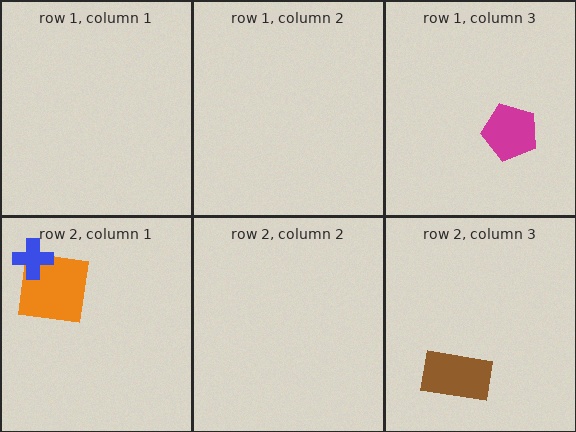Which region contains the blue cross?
The row 2, column 1 region.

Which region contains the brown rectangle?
The row 2, column 3 region.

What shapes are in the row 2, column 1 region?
The orange square, the blue cross.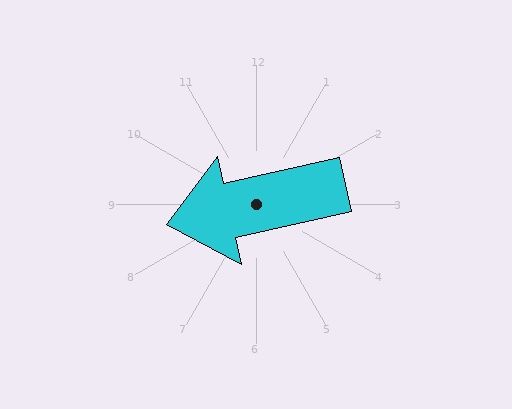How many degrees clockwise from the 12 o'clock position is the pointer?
Approximately 257 degrees.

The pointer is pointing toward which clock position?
Roughly 9 o'clock.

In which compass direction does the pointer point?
West.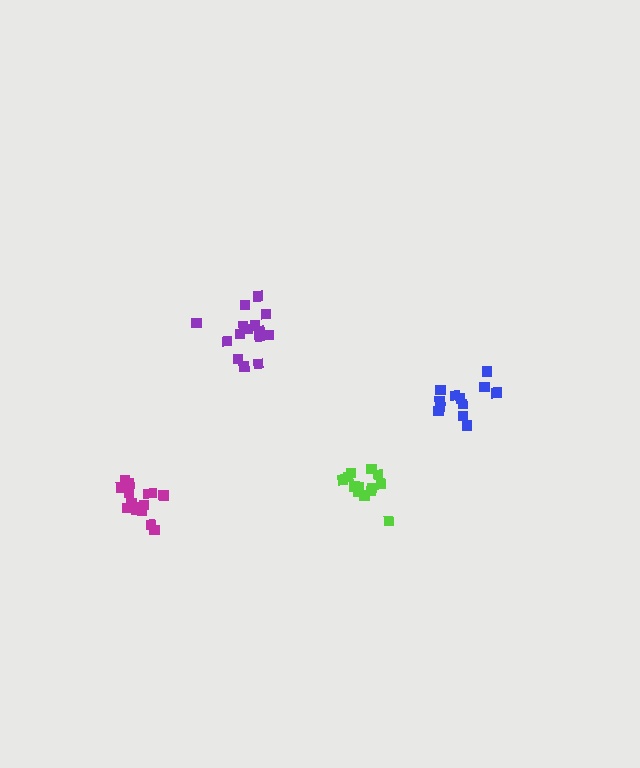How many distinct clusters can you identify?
There are 4 distinct clusters.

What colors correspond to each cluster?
The clusters are colored: magenta, lime, purple, blue.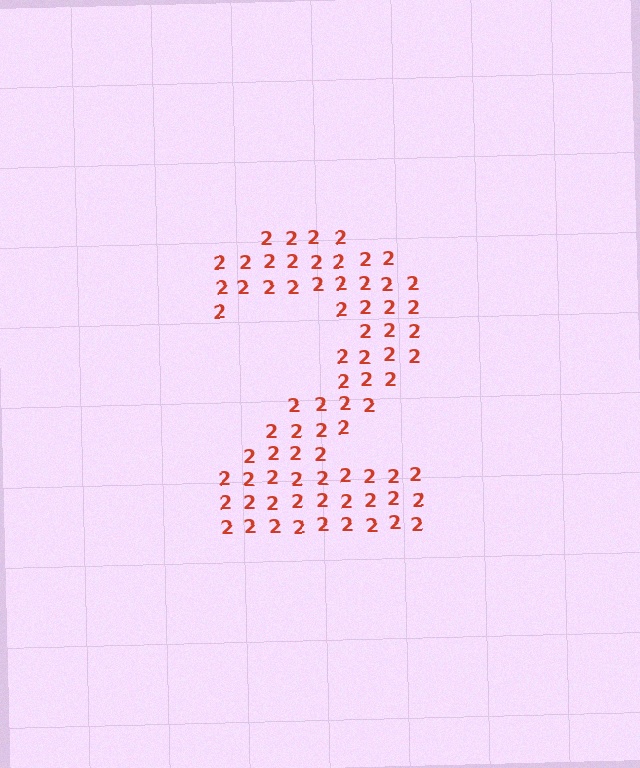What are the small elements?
The small elements are digit 2's.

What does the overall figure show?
The overall figure shows the digit 2.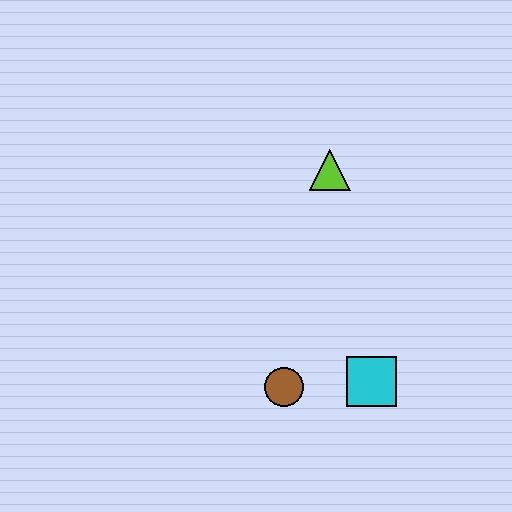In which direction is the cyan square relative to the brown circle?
The cyan square is to the right of the brown circle.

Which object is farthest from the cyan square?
The lime triangle is farthest from the cyan square.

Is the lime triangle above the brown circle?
Yes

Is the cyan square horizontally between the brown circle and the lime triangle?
No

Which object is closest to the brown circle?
The cyan square is closest to the brown circle.